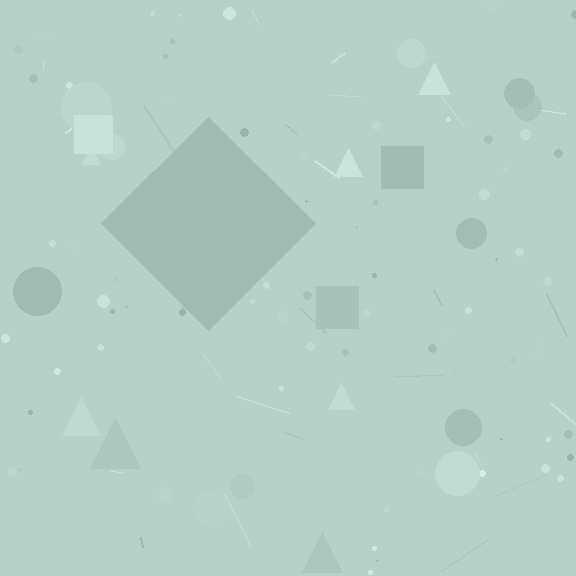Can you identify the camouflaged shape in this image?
The camouflaged shape is a diamond.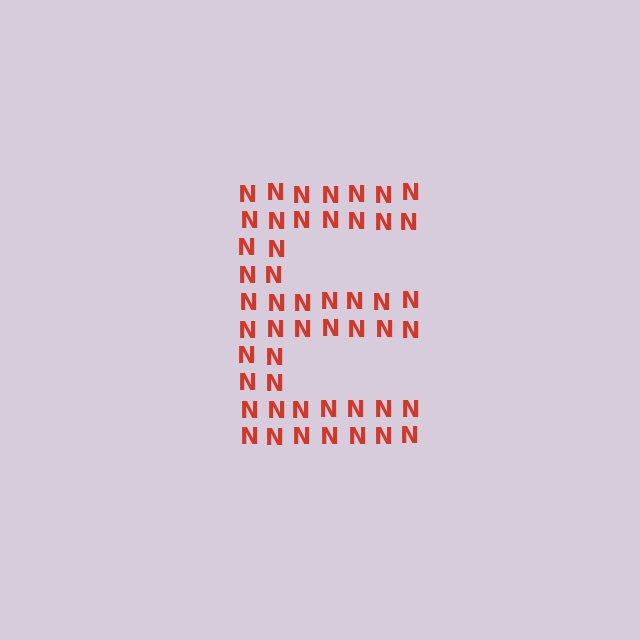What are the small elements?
The small elements are letter N's.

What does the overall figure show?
The overall figure shows the letter E.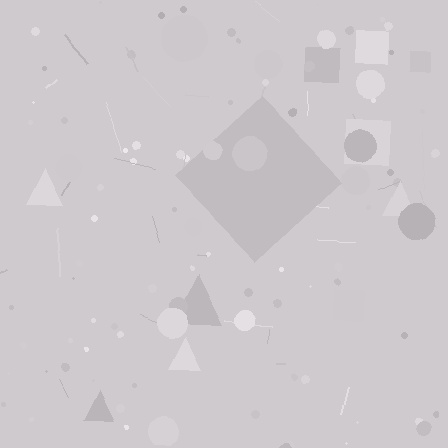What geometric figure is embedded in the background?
A diamond is embedded in the background.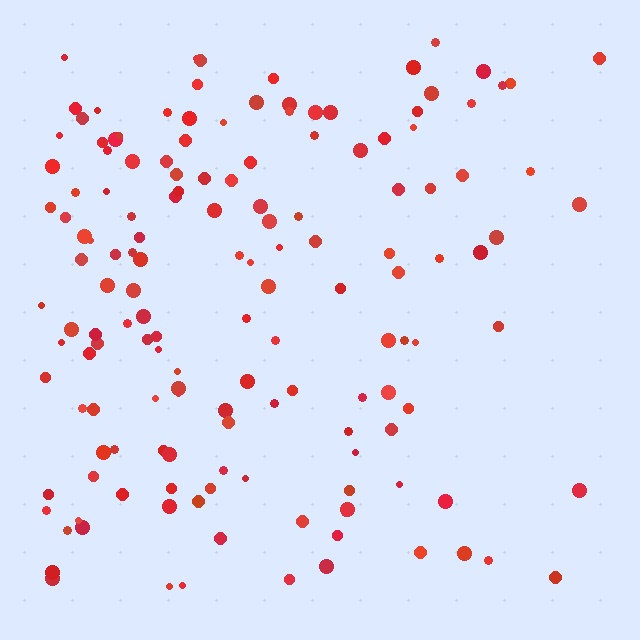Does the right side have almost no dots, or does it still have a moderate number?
Still a moderate number, just noticeably fewer than the left.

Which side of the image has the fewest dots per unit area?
The right.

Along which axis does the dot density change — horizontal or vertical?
Horizontal.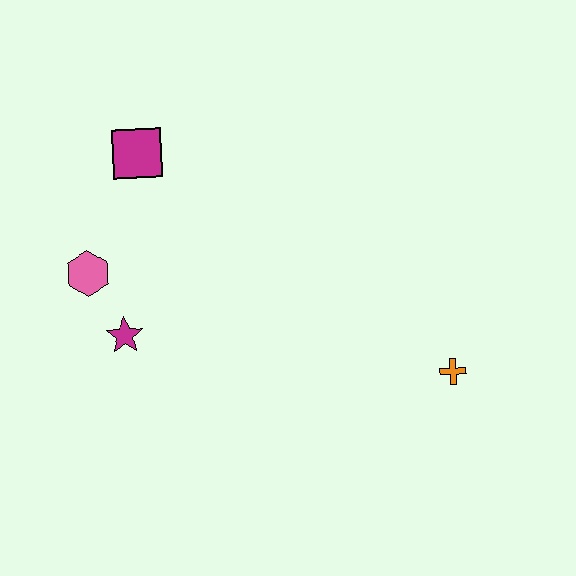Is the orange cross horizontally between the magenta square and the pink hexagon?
No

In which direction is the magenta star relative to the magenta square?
The magenta star is below the magenta square.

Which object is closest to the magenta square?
The pink hexagon is closest to the magenta square.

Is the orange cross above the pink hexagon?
No